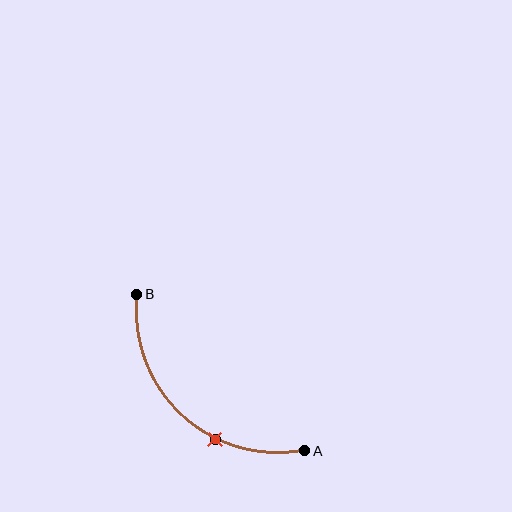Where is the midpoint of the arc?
The arc midpoint is the point on the curve farthest from the straight line joining A and B. It sits below and to the left of that line.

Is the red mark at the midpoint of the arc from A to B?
No. The red mark lies on the arc but is closer to endpoint A. The arc midpoint would be at the point on the curve equidistant along the arc from both A and B.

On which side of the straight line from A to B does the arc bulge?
The arc bulges below and to the left of the straight line connecting A and B.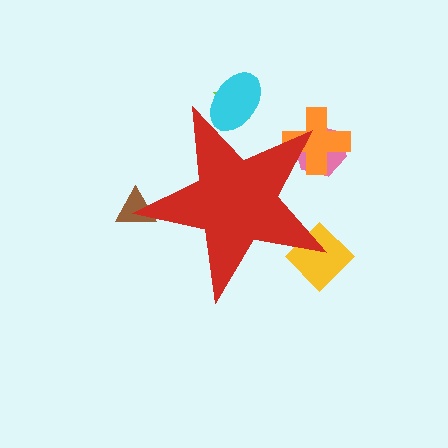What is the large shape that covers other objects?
A red star.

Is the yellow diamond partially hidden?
Yes, the yellow diamond is partially hidden behind the red star.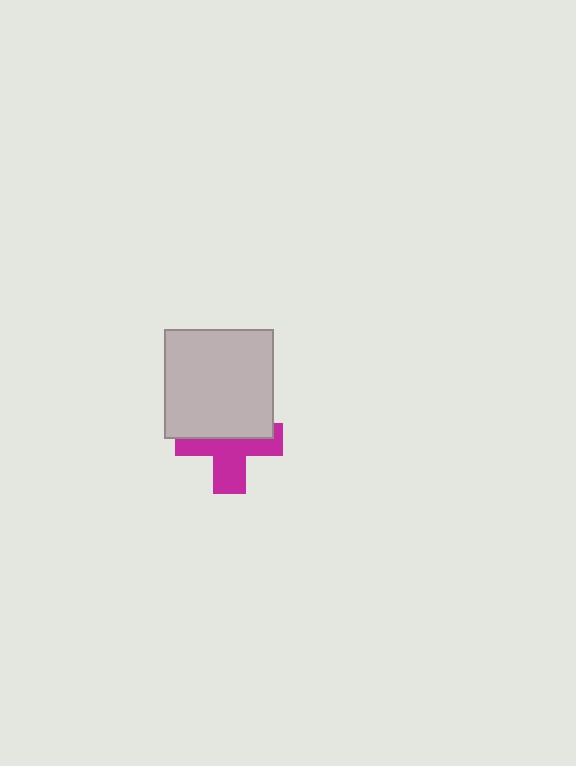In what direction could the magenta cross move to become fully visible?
The magenta cross could move down. That would shift it out from behind the light gray square entirely.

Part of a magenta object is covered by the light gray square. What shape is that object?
It is a cross.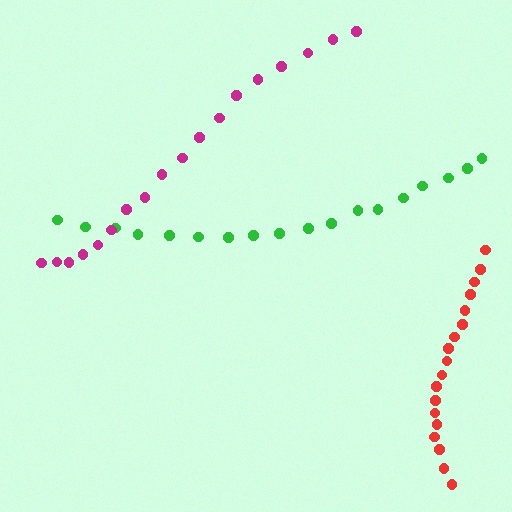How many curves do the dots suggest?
There are 3 distinct paths.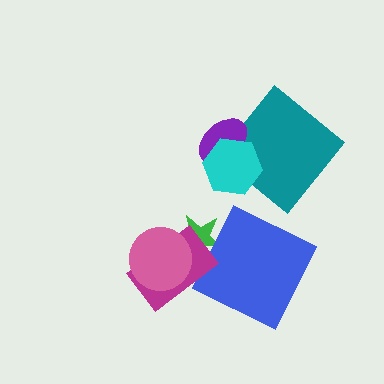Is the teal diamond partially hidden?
Yes, it is partially covered by another shape.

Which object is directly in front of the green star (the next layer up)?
The blue square is directly in front of the green star.